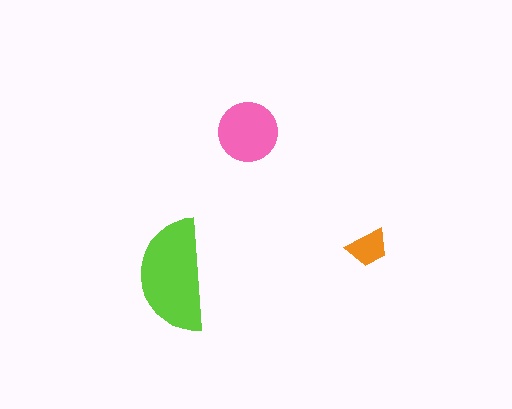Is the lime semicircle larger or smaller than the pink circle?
Larger.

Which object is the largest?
The lime semicircle.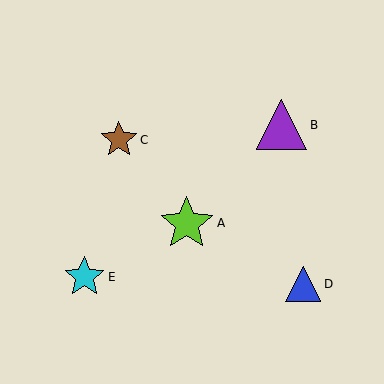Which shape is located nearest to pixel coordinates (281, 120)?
The purple triangle (labeled B) at (282, 125) is nearest to that location.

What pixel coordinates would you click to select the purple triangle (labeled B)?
Click at (282, 125) to select the purple triangle B.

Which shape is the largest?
The lime star (labeled A) is the largest.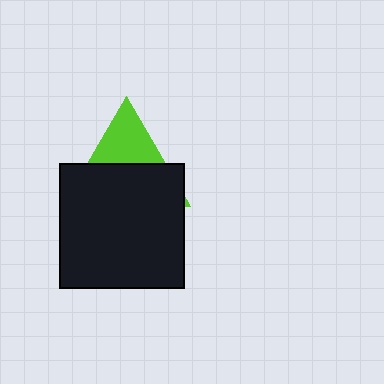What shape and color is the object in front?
The object in front is a black square.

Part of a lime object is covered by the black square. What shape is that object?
It is a triangle.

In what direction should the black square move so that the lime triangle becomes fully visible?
The black square should move down. That is the shortest direction to clear the overlap and leave the lime triangle fully visible.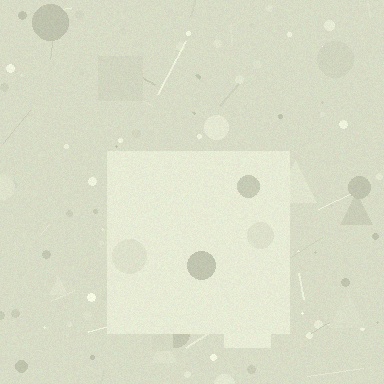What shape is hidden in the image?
A square is hidden in the image.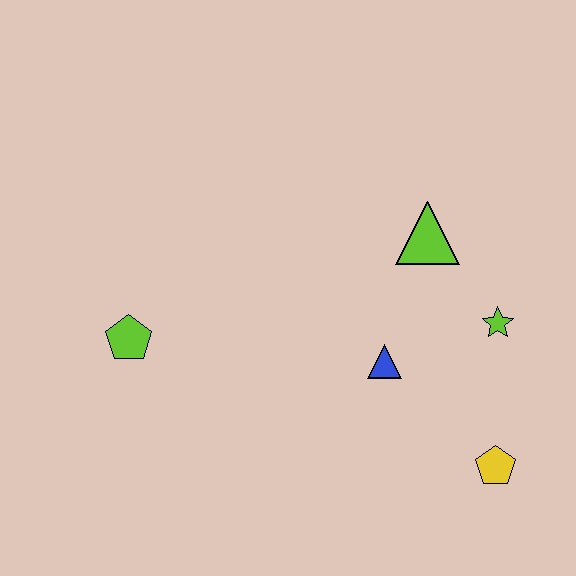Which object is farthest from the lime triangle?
The lime pentagon is farthest from the lime triangle.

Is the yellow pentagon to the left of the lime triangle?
No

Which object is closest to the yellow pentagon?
The lime star is closest to the yellow pentagon.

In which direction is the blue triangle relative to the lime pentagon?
The blue triangle is to the right of the lime pentagon.